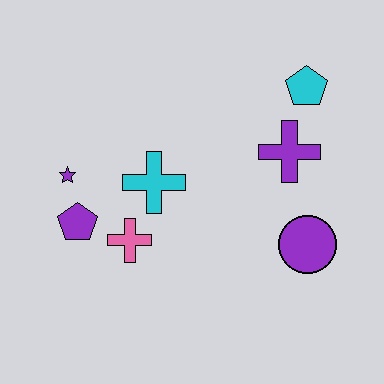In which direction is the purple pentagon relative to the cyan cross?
The purple pentagon is to the left of the cyan cross.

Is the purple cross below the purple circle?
No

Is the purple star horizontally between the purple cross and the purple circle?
No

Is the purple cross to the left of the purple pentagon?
No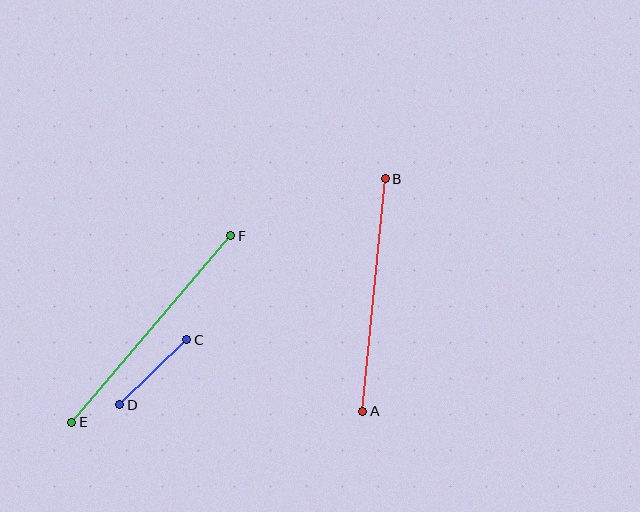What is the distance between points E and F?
The distance is approximately 245 pixels.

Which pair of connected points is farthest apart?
Points E and F are farthest apart.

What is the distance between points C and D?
The distance is approximately 93 pixels.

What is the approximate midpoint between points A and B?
The midpoint is at approximately (374, 295) pixels.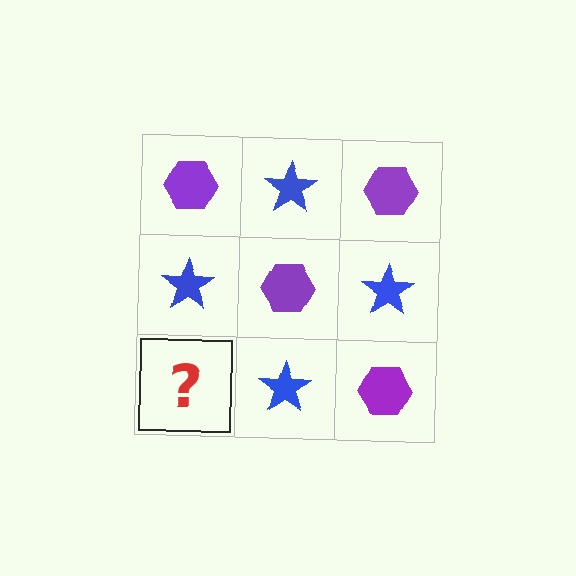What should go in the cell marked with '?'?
The missing cell should contain a purple hexagon.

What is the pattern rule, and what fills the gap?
The rule is that it alternates purple hexagon and blue star in a checkerboard pattern. The gap should be filled with a purple hexagon.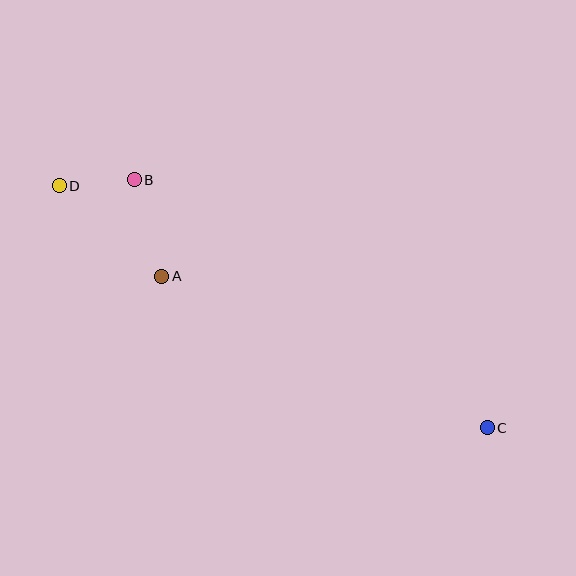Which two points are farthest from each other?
Points C and D are farthest from each other.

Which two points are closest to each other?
Points B and D are closest to each other.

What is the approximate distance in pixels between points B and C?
The distance between B and C is approximately 431 pixels.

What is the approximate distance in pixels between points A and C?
The distance between A and C is approximately 359 pixels.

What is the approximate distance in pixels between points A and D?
The distance between A and D is approximately 137 pixels.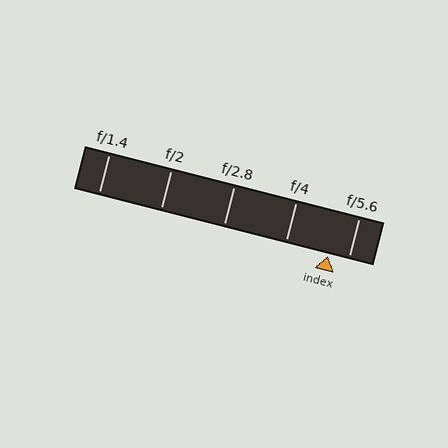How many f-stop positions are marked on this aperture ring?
There are 5 f-stop positions marked.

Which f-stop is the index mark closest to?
The index mark is closest to f/5.6.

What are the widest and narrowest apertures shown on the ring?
The widest aperture shown is f/1.4 and the narrowest is f/5.6.